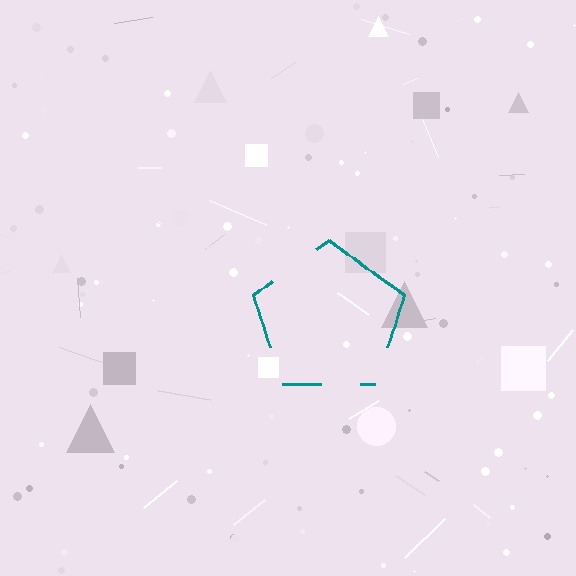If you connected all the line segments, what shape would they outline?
They would outline a pentagon.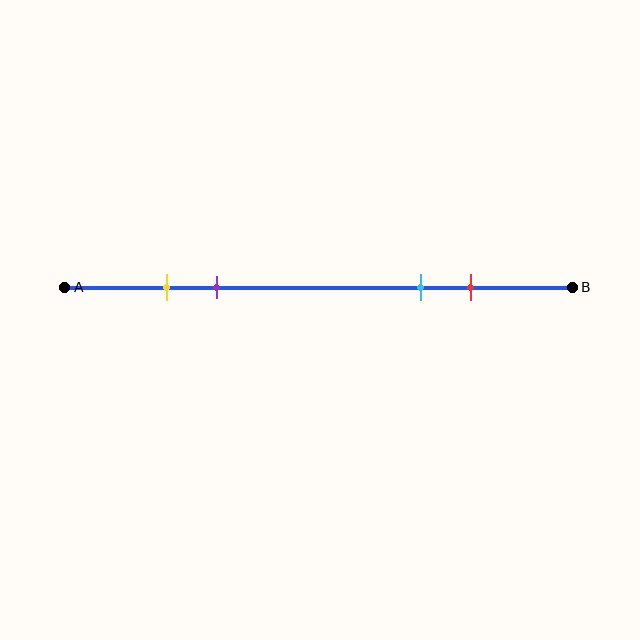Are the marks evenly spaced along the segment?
No, the marks are not evenly spaced.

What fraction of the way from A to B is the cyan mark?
The cyan mark is approximately 70% (0.7) of the way from A to B.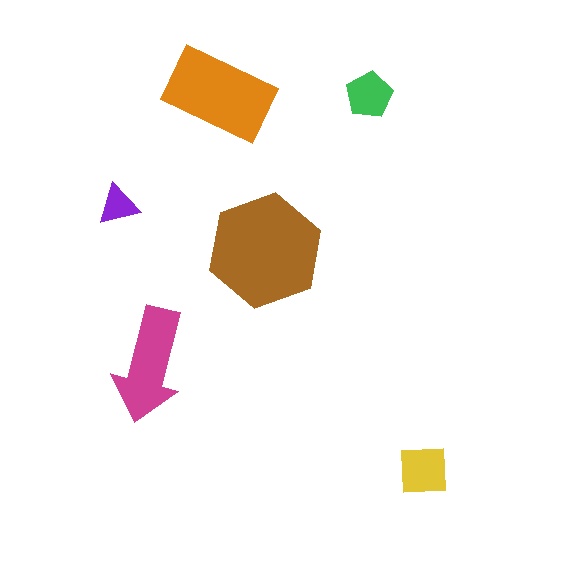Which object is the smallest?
The purple triangle.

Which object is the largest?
The brown hexagon.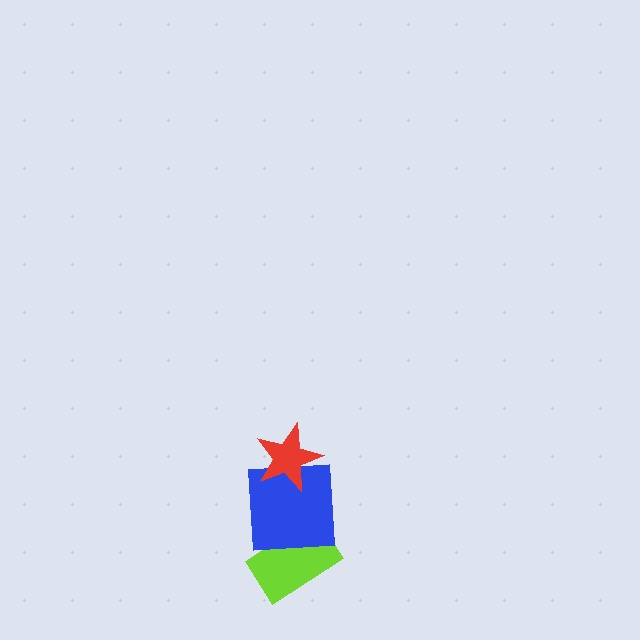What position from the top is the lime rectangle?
The lime rectangle is 3rd from the top.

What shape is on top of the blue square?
The red star is on top of the blue square.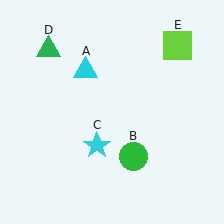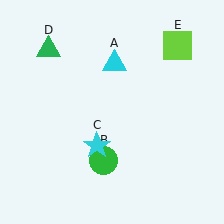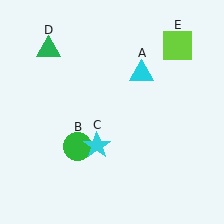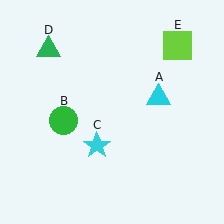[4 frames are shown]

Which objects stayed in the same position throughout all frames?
Cyan star (object C) and green triangle (object D) and lime square (object E) remained stationary.